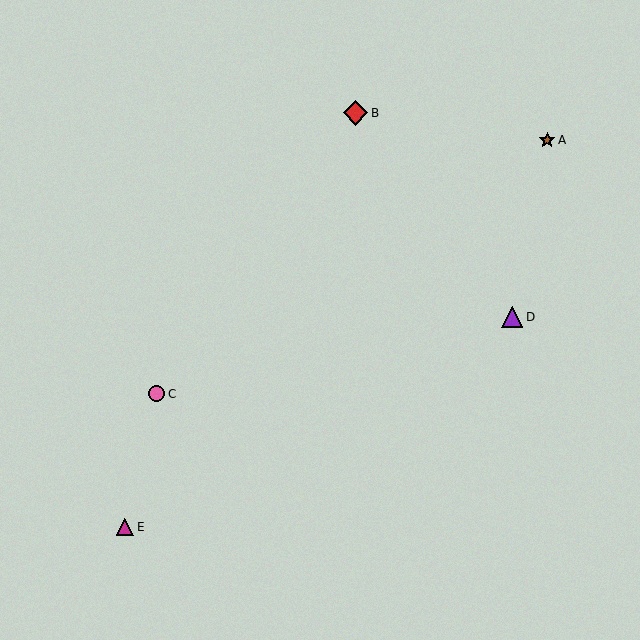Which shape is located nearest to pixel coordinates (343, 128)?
The red diamond (labeled B) at (356, 113) is nearest to that location.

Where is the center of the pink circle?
The center of the pink circle is at (157, 394).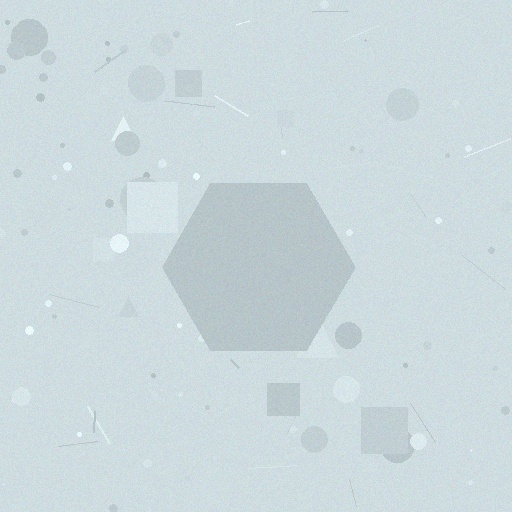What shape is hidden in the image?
A hexagon is hidden in the image.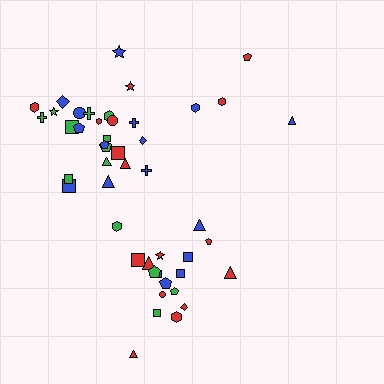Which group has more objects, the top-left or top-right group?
The top-left group.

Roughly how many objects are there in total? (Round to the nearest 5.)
Roughly 45 objects in total.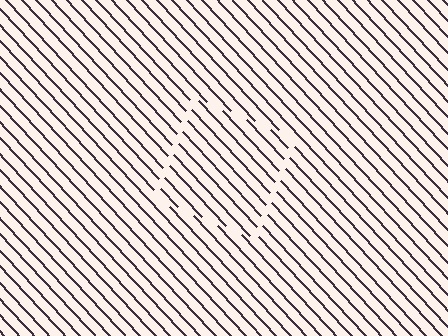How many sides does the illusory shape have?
4 sides — the line-ends trace a square.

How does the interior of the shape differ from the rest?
The interior of the shape contains the same grating, shifted by half a period — the contour is defined by the phase discontinuity where line-ends from the inner and outer gratings abut.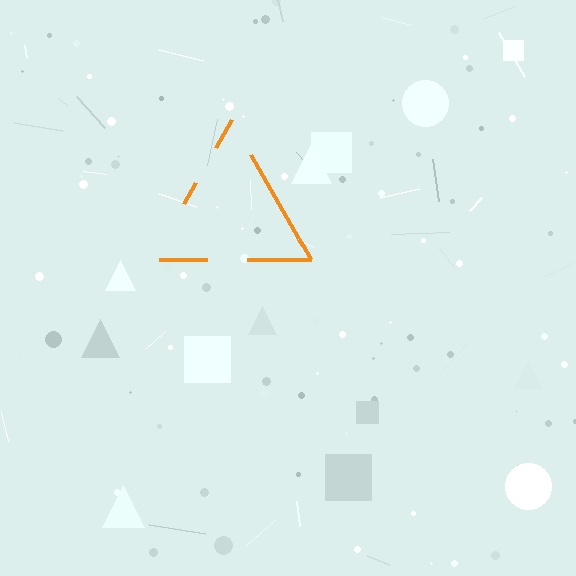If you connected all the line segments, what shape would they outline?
They would outline a triangle.